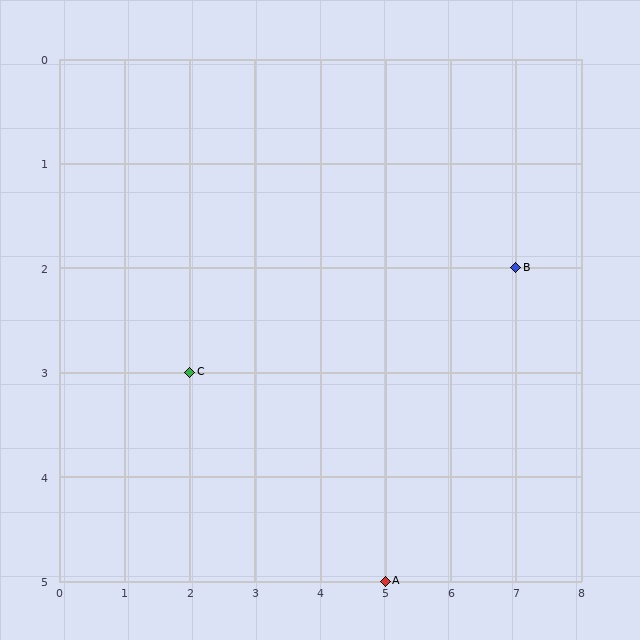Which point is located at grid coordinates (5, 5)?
Point A is at (5, 5).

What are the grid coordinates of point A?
Point A is at grid coordinates (5, 5).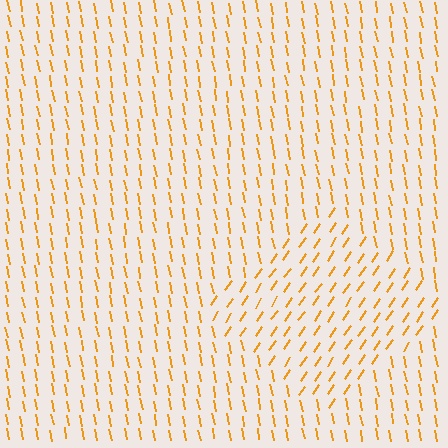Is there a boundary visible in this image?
Yes, there is a texture boundary formed by a change in line orientation.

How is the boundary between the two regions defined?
The boundary is defined purely by a change in line orientation (approximately 45 degrees difference). All lines are the same color and thickness.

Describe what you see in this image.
The image is filled with small orange line segments. A diamond region in the image has lines oriented differently from the surrounding lines, creating a visible texture boundary.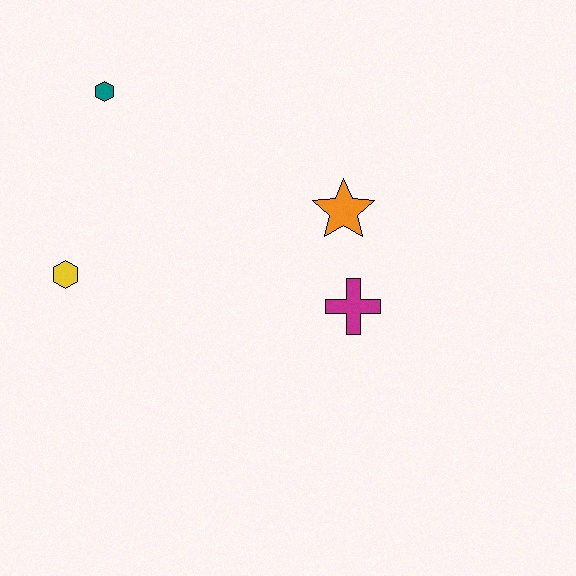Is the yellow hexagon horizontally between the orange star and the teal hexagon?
No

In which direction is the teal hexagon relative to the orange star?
The teal hexagon is to the left of the orange star.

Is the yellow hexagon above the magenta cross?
Yes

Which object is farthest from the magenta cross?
The teal hexagon is farthest from the magenta cross.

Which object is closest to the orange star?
The magenta cross is closest to the orange star.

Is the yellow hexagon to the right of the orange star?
No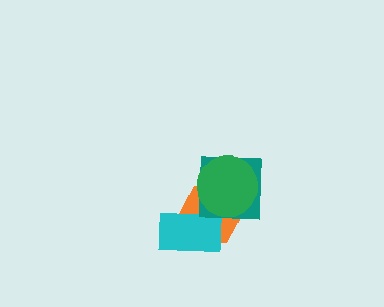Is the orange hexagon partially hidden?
Yes, it is partially covered by another shape.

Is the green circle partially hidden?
No, no other shape covers it.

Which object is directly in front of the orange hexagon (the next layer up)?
The cyan rectangle is directly in front of the orange hexagon.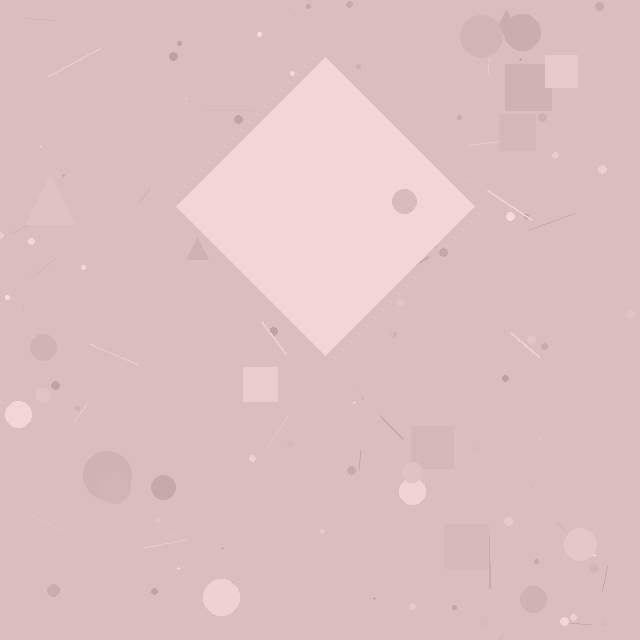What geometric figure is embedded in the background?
A diamond is embedded in the background.